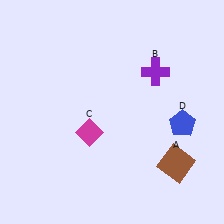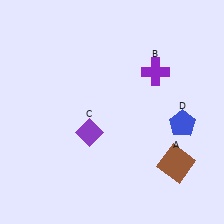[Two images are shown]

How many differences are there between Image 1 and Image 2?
There is 1 difference between the two images.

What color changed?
The diamond (C) changed from magenta in Image 1 to purple in Image 2.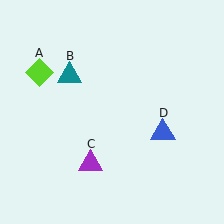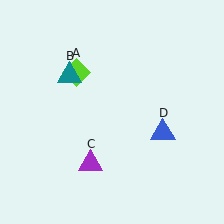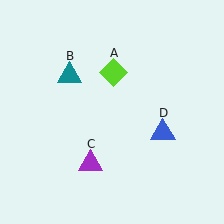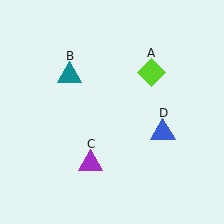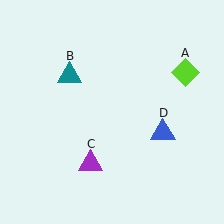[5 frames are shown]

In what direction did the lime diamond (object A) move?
The lime diamond (object A) moved right.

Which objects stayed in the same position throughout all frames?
Teal triangle (object B) and purple triangle (object C) and blue triangle (object D) remained stationary.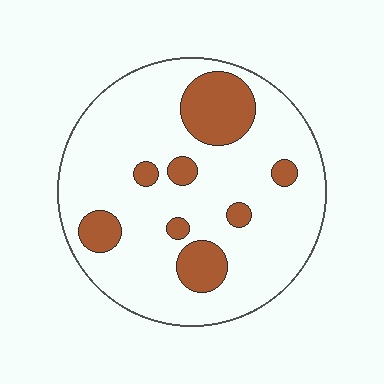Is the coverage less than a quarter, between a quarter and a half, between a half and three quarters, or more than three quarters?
Less than a quarter.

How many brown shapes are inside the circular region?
8.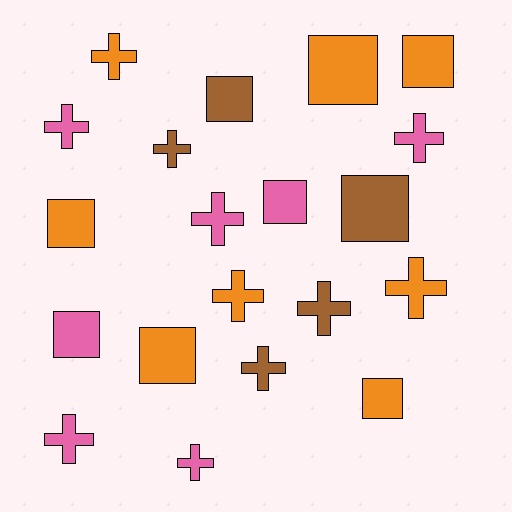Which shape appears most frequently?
Cross, with 11 objects.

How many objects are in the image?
There are 20 objects.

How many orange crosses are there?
There are 3 orange crosses.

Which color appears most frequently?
Orange, with 8 objects.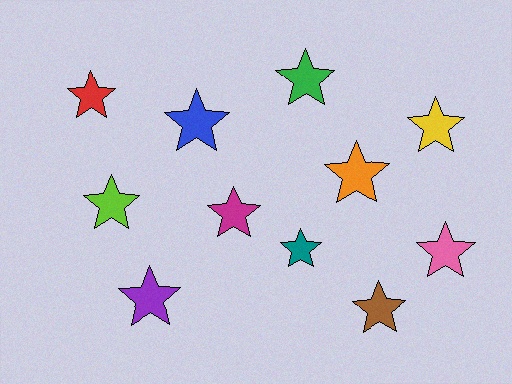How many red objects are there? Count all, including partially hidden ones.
There is 1 red object.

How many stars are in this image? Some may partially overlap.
There are 11 stars.